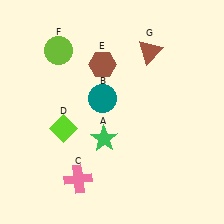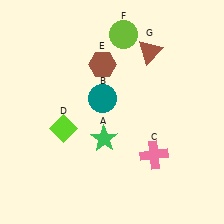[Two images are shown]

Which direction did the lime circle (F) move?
The lime circle (F) moved right.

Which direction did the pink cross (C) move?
The pink cross (C) moved right.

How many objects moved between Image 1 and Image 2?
2 objects moved between the two images.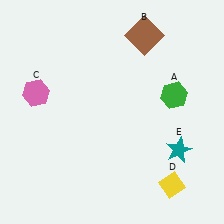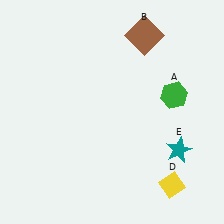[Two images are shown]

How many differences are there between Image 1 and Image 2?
There is 1 difference between the two images.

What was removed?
The pink hexagon (C) was removed in Image 2.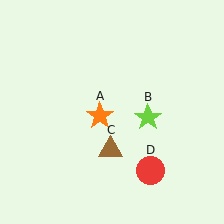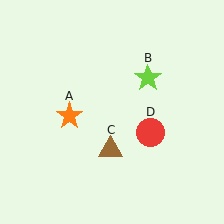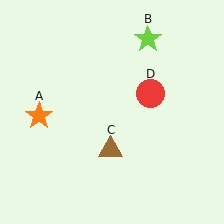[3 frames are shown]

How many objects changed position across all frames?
3 objects changed position: orange star (object A), lime star (object B), red circle (object D).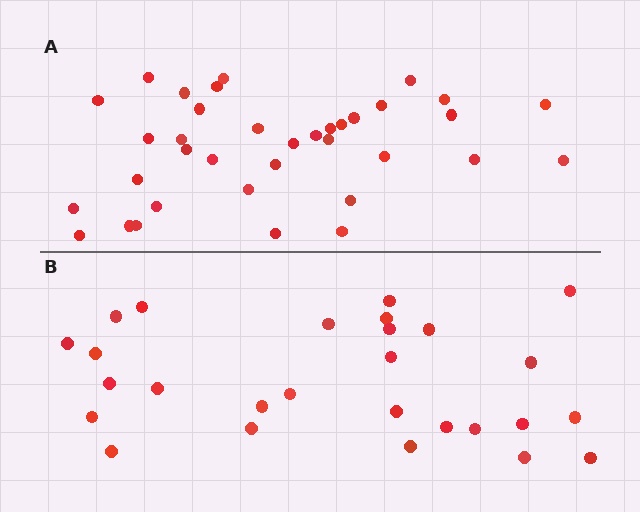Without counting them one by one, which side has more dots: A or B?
Region A (the top region) has more dots.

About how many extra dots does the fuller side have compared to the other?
Region A has roughly 8 or so more dots than region B.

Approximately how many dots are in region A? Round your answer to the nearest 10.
About 40 dots. (The exact count is 36, which rounds to 40.)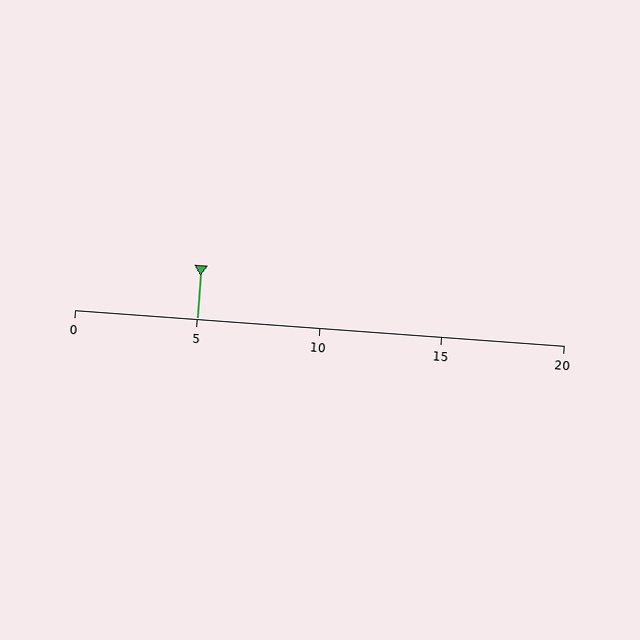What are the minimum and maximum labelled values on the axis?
The axis runs from 0 to 20.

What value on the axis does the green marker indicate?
The marker indicates approximately 5.